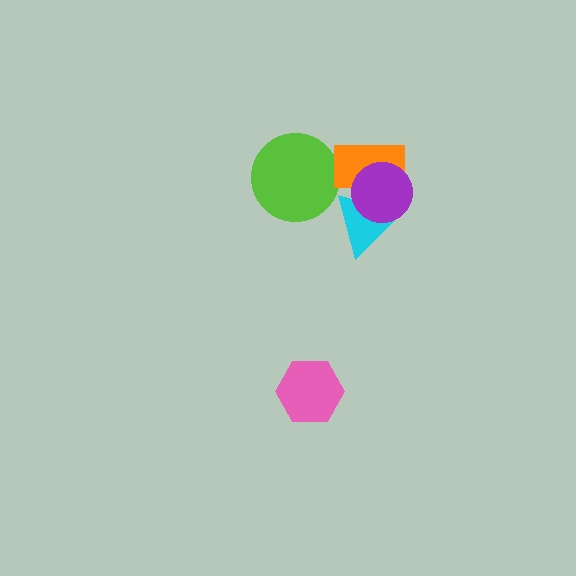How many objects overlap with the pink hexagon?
0 objects overlap with the pink hexagon.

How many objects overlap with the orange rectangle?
2 objects overlap with the orange rectangle.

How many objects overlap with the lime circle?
0 objects overlap with the lime circle.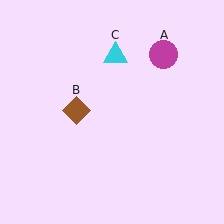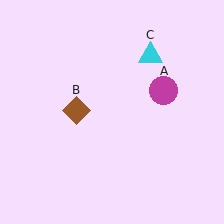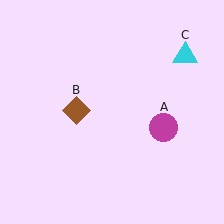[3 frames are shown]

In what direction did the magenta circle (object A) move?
The magenta circle (object A) moved down.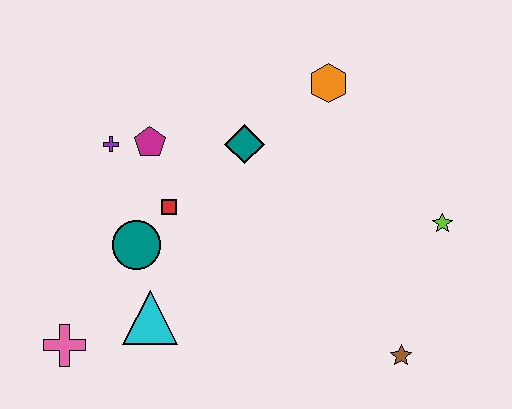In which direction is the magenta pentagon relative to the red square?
The magenta pentagon is above the red square.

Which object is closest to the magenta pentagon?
The purple cross is closest to the magenta pentagon.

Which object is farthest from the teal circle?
The lime star is farthest from the teal circle.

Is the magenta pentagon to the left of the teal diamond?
Yes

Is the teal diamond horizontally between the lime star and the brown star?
No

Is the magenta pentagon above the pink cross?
Yes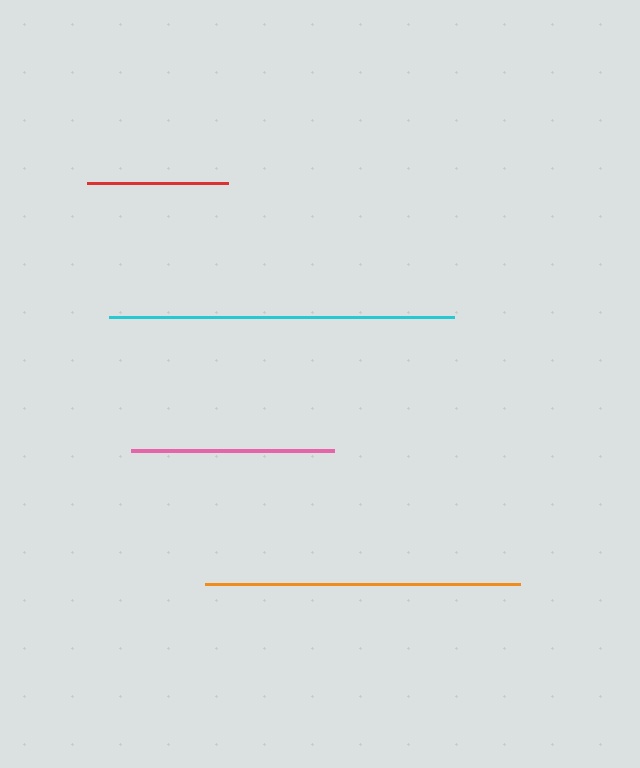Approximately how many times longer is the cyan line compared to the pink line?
The cyan line is approximately 1.7 times the length of the pink line.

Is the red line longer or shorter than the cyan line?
The cyan line is longer than the red line.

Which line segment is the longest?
The cyan line is the longest at approximately 345 pixels.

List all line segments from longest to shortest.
From longest to shortest: cyan, orange, pink, red.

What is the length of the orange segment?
The orange segment is approximately 315 pixels long.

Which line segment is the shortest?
The red line is the shortest at approximately 141 pixels.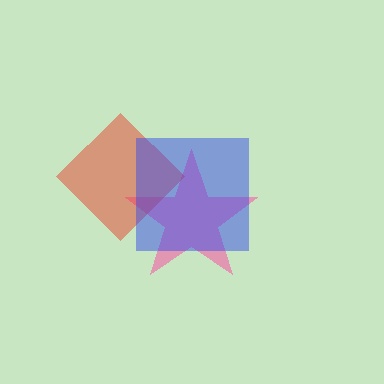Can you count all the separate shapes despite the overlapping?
Yes, there are 3 separate shapes.